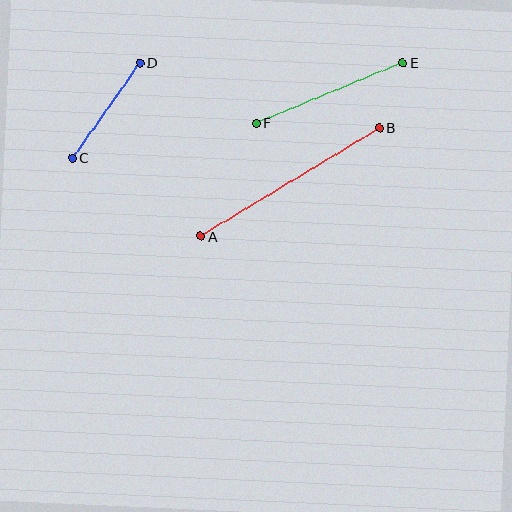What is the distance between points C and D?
The distance is approximately 116 pixels.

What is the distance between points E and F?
The distance is approximately 158 pixels.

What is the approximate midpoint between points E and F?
The midpoint is at approximately (329, 93) pixels.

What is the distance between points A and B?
The distance is approximately 209 pixels.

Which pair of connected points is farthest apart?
Points A and B are farthest apart.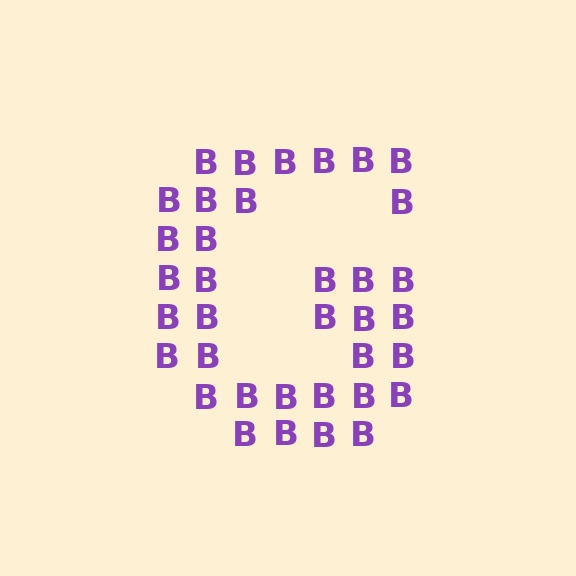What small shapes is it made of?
It is made of small letter B's.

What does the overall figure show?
The overall figure shows the letter G.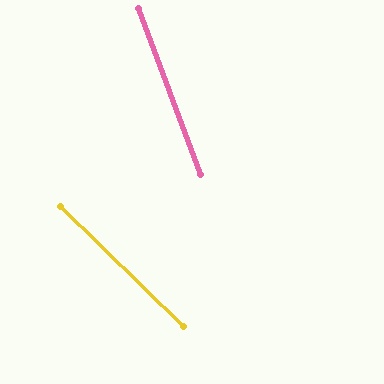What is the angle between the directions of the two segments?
Approximately 25 degrees.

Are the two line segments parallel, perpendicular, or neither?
Neither parallel nor perpendicular — they differ by about 25°.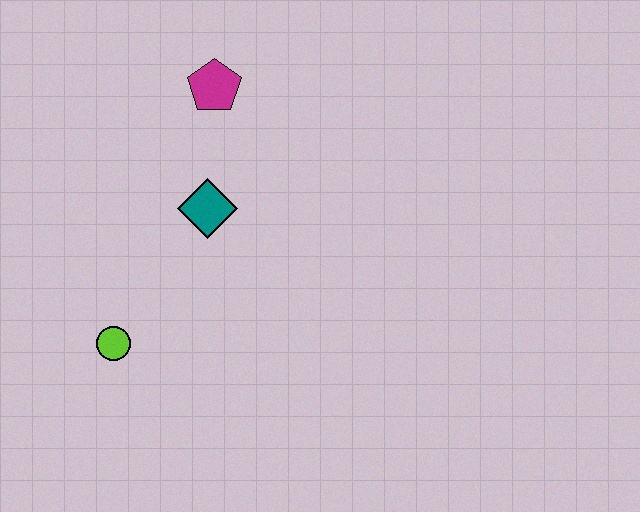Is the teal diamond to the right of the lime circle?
Yes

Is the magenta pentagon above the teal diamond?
Yes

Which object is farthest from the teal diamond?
The lime circle is farthest from the teal diamond.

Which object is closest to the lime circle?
The teal diamond is closest to the lime circle.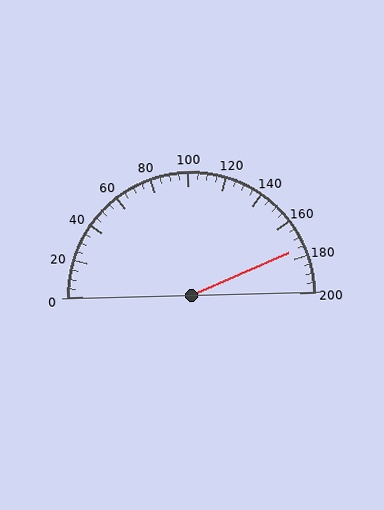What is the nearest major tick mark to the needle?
The nearest major tick mark is 180.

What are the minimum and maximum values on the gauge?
The gauge ranges from 0 to 200.